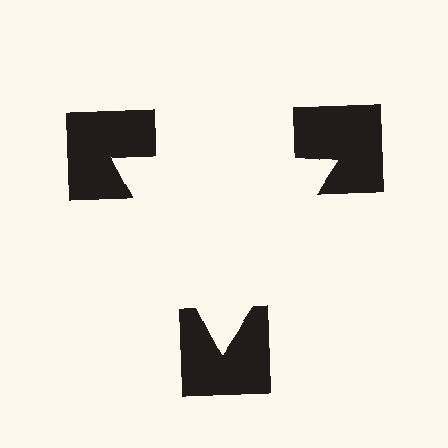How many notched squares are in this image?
There are 3 — one at each vertex of the illusory triangle.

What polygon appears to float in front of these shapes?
An illusory triangle — its edges are inferred from the aligned wedge cuts in the notched squares, not physically drawn.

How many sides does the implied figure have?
3 sides.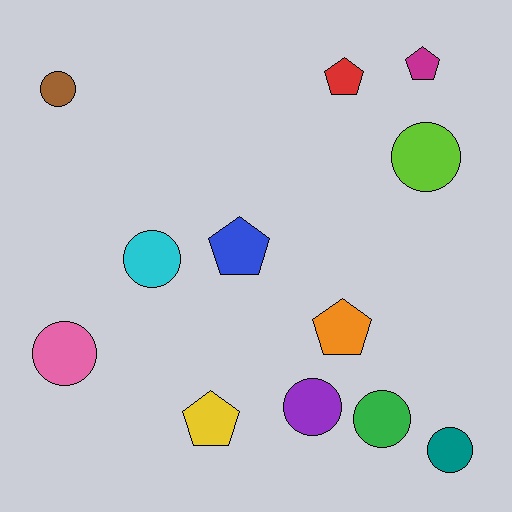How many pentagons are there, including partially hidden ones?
There are 5 pentagons.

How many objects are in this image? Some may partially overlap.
There are 12 objects.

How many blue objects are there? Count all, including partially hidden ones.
There is 1 blue object.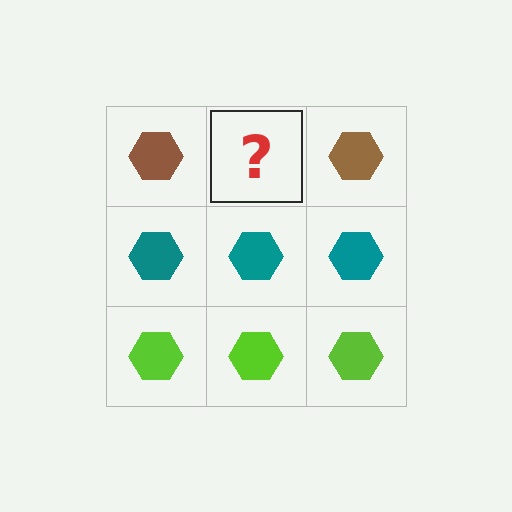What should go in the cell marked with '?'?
The missing cell should contain a brown hexagon.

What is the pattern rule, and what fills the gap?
The rule is that each row has a consistent color. The gap should be filled with a brown hexagon.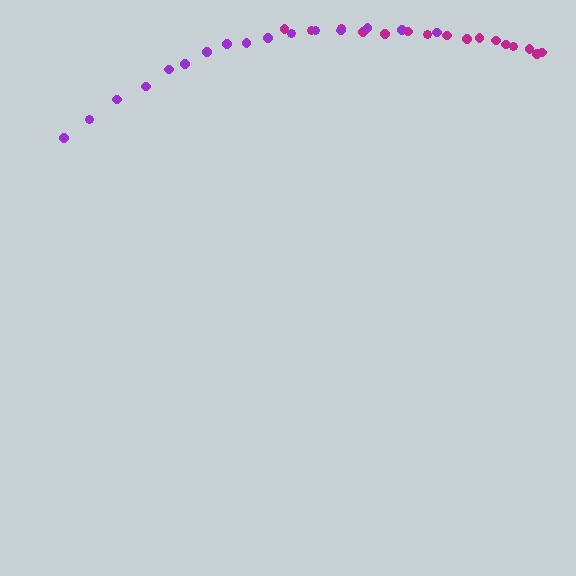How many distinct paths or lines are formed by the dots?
There are 2 distinct paths.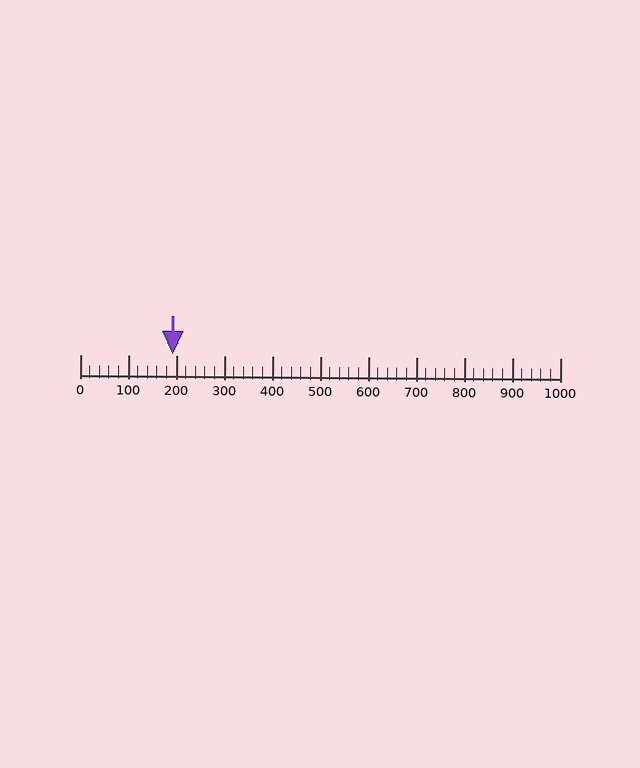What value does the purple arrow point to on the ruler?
The purple arrow points to approximately 193.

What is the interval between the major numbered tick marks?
The major tick marks are spaced 100 units apart.